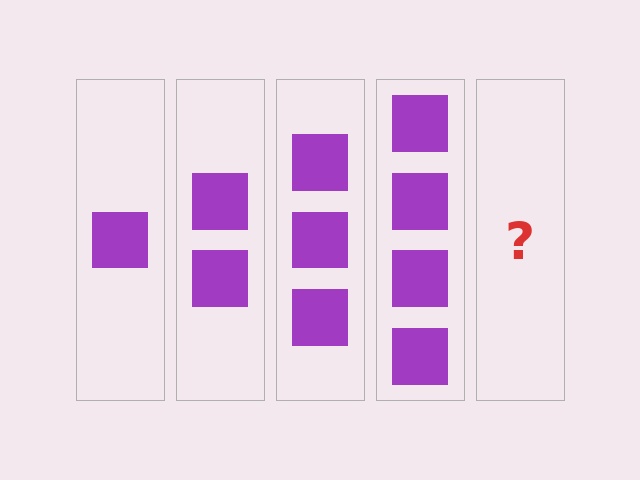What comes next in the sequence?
The next element should be 5 squares.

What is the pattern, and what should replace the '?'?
The pattern is that each step adds one more square. The '?' should be 5 squares.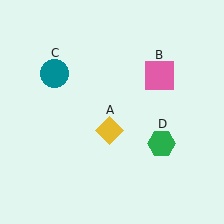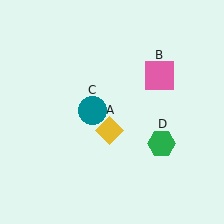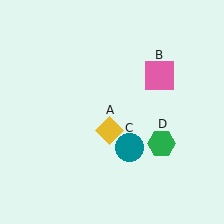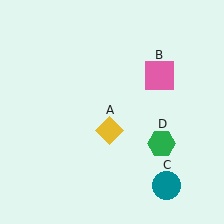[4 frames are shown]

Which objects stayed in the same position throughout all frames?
Yellow diamond (object A) and pink square (object B) and green hexagon (object D) remained stationary.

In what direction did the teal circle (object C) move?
The teal circle (object C) moved down and to the right.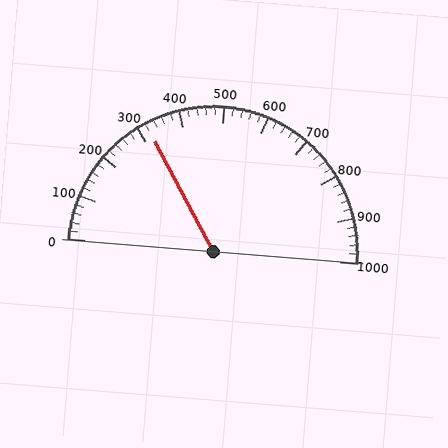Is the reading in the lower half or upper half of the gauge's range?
The reading is in the lower half of the range (0 to 1000).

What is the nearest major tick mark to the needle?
The nearest major tick mark is 300.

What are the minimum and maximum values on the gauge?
The gauge ranges from 0 to 1000.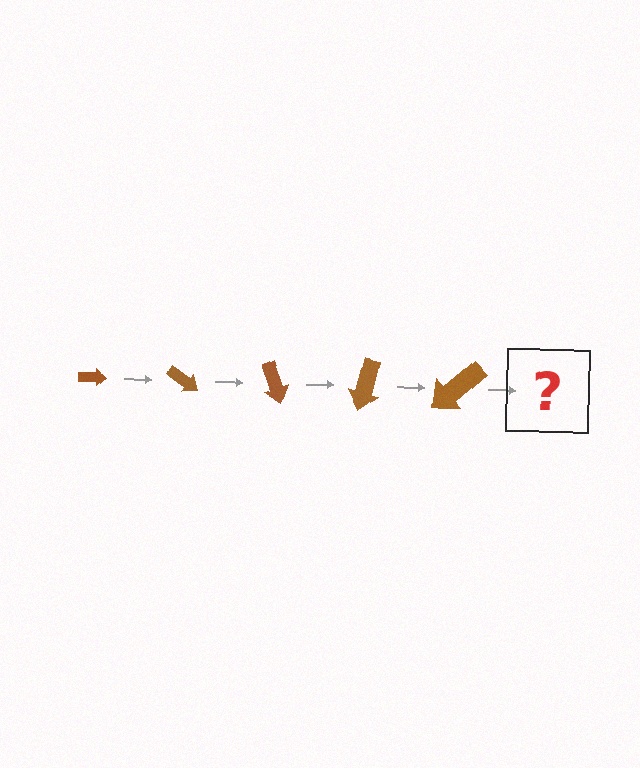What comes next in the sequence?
The next element should be an arrow, larger than the previous one and rotated 175 degrees from the start.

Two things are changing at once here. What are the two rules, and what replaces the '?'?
The two rules are that the arrow grows larger each step and it rotates 35 degrees each step. The '?' should be an arrow, larger than the previous one and rotated 175 degrees from the start.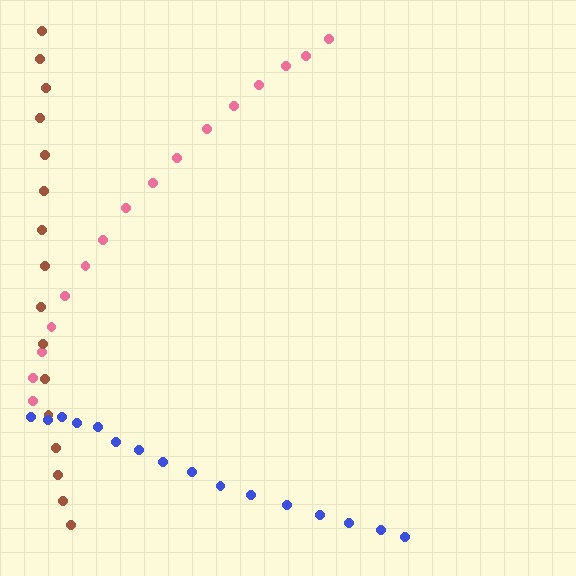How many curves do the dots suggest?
There are 3 distinct paths.